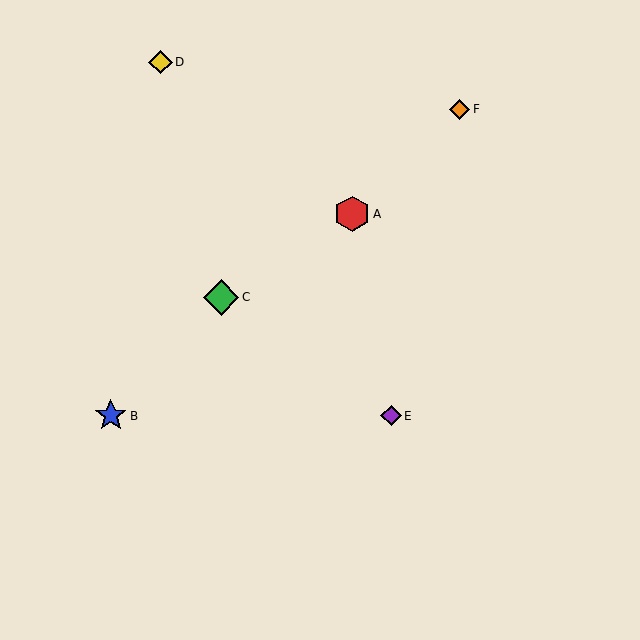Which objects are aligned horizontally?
Objects B, E are aligned horizontally.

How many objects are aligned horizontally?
2 objects (B, E) are aligned horizontally.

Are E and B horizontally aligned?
Yes, both are at y≈416.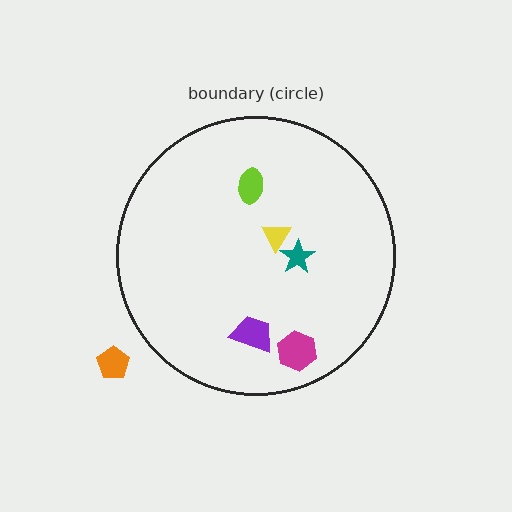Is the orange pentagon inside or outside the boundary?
Outside.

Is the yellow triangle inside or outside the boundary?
Inside.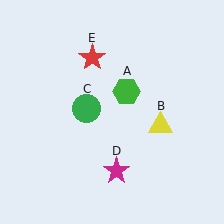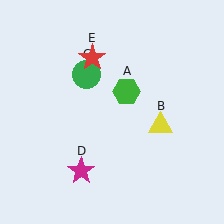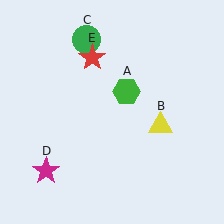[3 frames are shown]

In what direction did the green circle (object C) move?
The green circle (object C) moved up.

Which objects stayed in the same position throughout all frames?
Green hexagon (object A) and yellow triangle (object B) and red star (object E) remained stationary.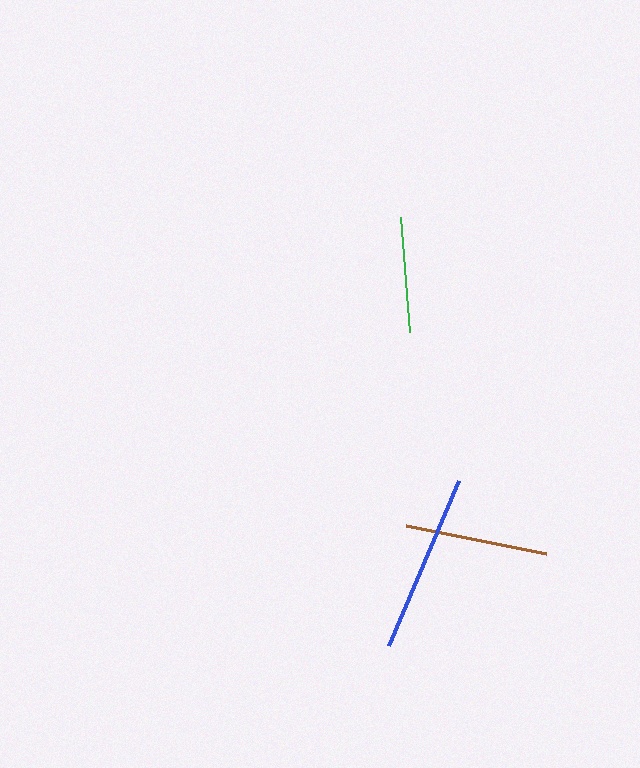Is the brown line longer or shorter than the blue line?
The blue line is longer than the brown line.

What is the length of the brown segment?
The brown segment is approximately 142 pixels long.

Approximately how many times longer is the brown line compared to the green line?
The brown line is approximately 1.2 times the length of the green line.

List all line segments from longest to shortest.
From longest to shortest: blue, brown, green.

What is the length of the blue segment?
The blue segment is approximately 180 pixels long.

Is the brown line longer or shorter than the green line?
The brown line is longer than the green line.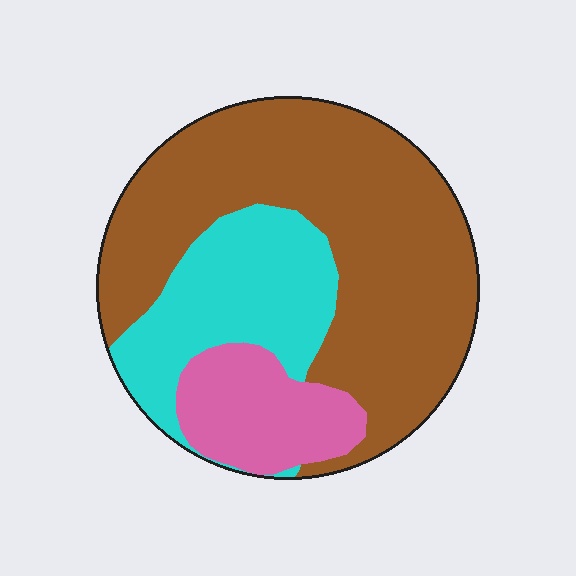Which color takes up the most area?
Brown, at roughly 60%.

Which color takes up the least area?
Pink, at roughly 15%.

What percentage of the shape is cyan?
Cyan covers 25% of the shape.